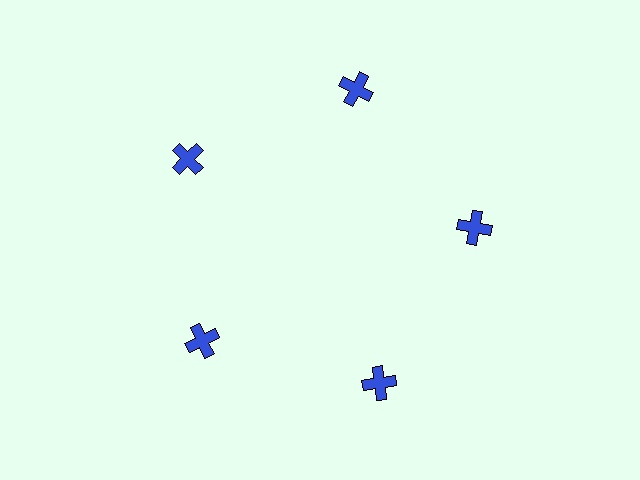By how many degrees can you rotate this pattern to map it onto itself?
The pattern maps onto itself every 72 degrees of rotation.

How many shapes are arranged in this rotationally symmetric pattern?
There are 5 shapes, arranged in 5 groups of 1.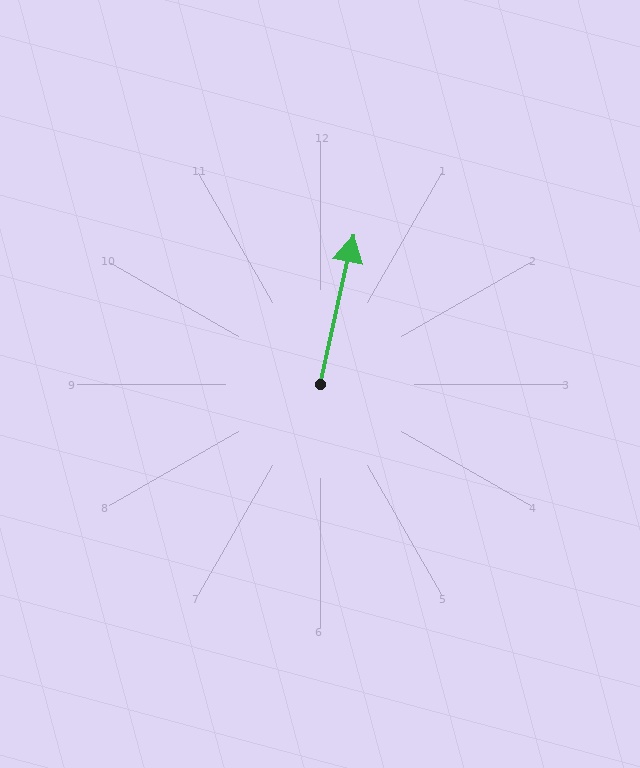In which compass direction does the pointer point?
North.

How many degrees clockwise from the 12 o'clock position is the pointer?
Approximately 13 degrees.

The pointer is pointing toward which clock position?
Roughly 12 o'clock.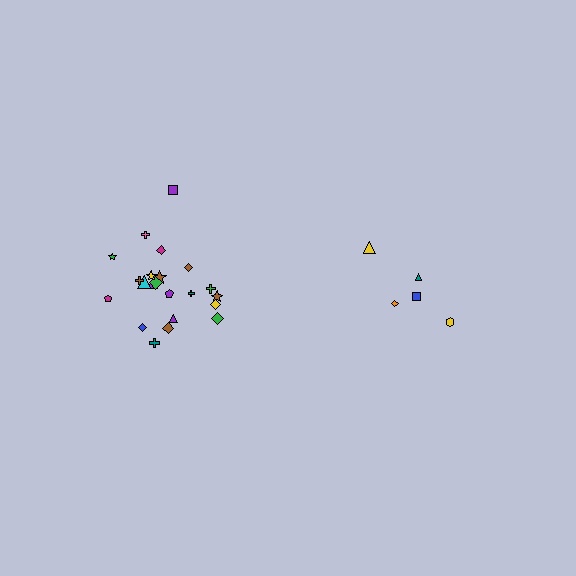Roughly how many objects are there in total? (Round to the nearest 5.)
Roughly 25 objects in total.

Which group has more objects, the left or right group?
The left group.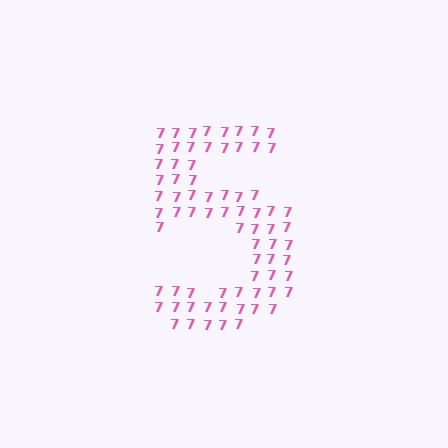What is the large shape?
The large shape is the digit 5.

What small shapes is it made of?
It is made of small digit 7's.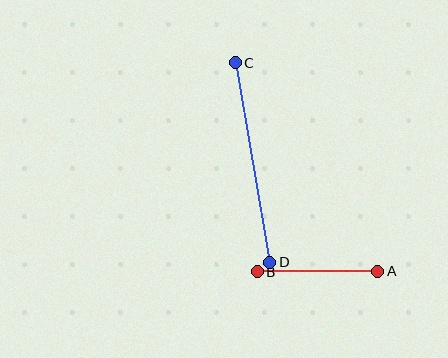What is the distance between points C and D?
The distance is approximately 203 pixels.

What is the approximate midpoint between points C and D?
The midpoint is at approximately (253, 163) pixels.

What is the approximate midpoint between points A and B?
The midpoint is at approximately (317, 271) pixels.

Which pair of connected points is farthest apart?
Points C and D are farthest apart.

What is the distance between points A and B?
The distance is approximately 120 pixels.